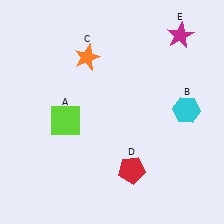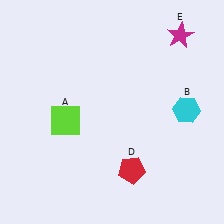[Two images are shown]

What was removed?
The orange star (C) was removed in Image 2.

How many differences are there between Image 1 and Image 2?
There is 1 difference between the two images.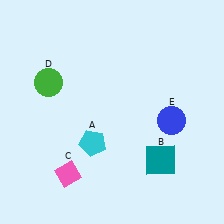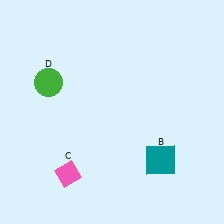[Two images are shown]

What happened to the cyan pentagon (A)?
The cyan pentagon (A) was removed in Image 2. It was in the bottom-left area of Image 1.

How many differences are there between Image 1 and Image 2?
There are 2 differences between the two images.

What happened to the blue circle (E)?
The blue circle (E) was removed in Image 2. It was in the bottom-right area of Image 1.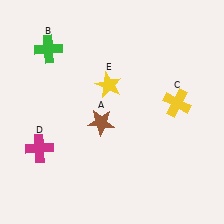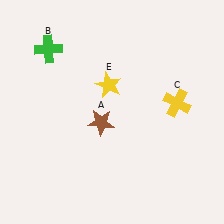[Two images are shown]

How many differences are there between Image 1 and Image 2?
There is 1 difference between the two images.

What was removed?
The magenta cross (D) was removed in Image 2.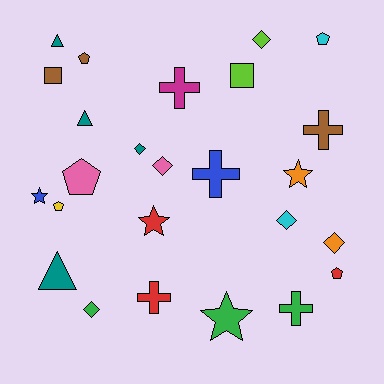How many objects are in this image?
There are 25 objects.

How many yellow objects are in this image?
There is 1 yellow object.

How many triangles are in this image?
There are 3 triangles.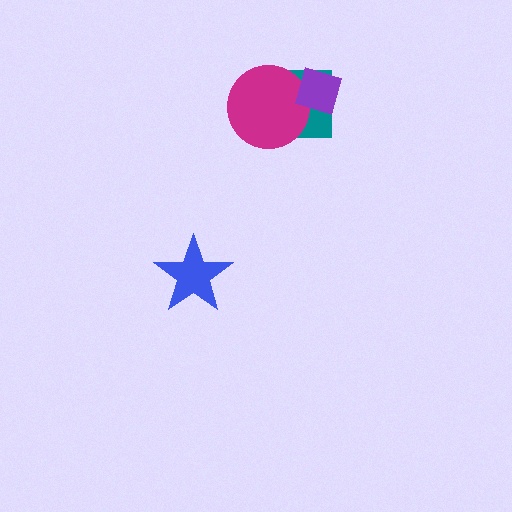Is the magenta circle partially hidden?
Yes, it is partially covered by another shape.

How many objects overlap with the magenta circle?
2 objects overlap with the magenta circle.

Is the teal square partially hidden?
Yes, it is partially covered by another shape.